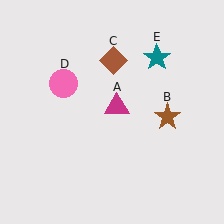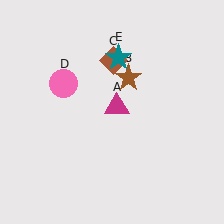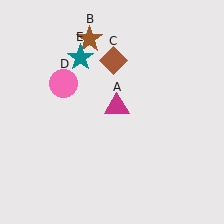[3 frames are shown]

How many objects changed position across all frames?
2 objects changed position: brown star (object B), teal star (object E).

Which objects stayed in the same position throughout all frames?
Magenta triangle (object A) and brown diamond (object C) and pink circle (object D) remained stationary.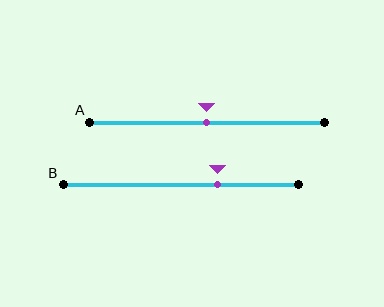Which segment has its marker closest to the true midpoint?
Segment A has its marker closest to the true midpoint.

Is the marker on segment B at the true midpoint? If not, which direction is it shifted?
No, the marker on segment B is shifted to the right by about 16% of the segment length.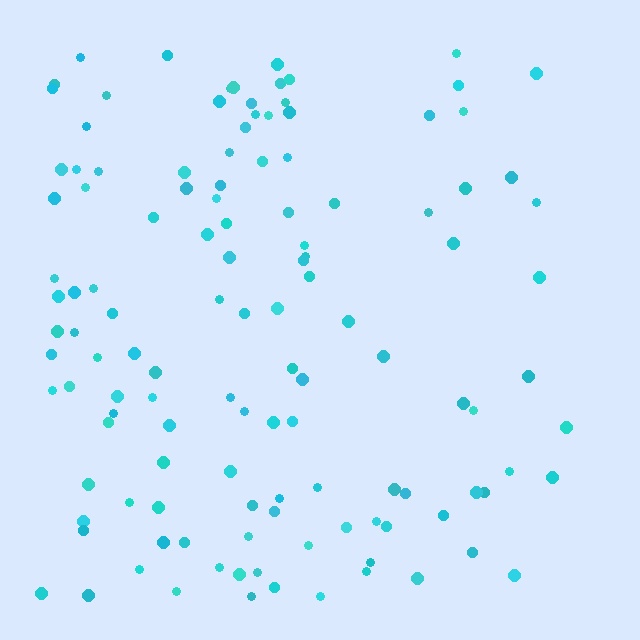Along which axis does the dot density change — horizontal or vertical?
Horizontal.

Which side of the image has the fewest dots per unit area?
The right.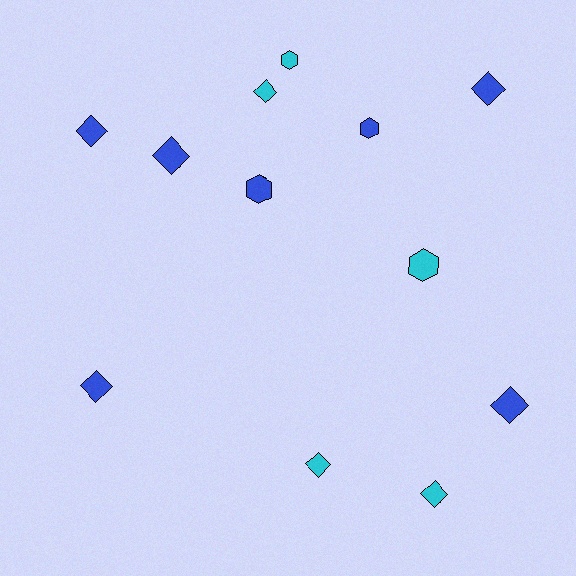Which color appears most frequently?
Blue, with 7 objects.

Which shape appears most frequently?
Diamond, with 8 objects.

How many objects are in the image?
There are 12 objects.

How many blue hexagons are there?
There are 2 blue hexagons.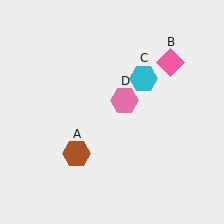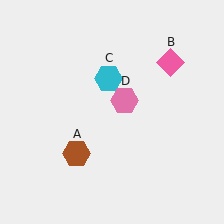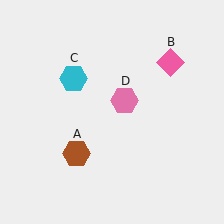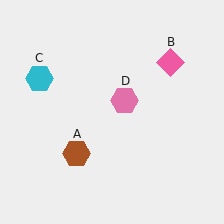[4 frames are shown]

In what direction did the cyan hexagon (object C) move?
The cyan hexagon (object C) moved left.